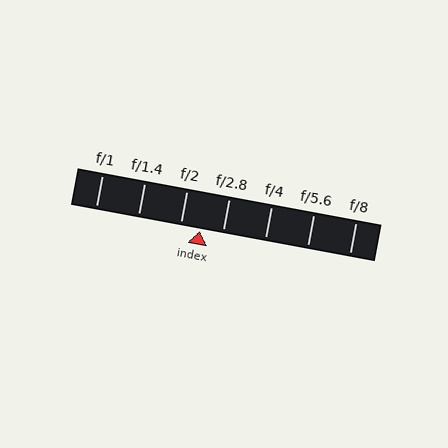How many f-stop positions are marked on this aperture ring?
There are 7 f-stop positions marked.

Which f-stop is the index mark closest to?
The index mark is closest to f/2.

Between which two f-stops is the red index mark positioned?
The index mark is between f/2 and f/2.8.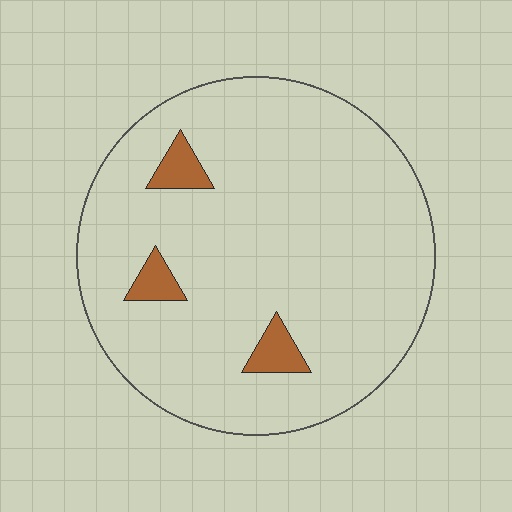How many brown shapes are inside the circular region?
3.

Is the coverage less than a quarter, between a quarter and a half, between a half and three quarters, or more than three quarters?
Less than a quarter.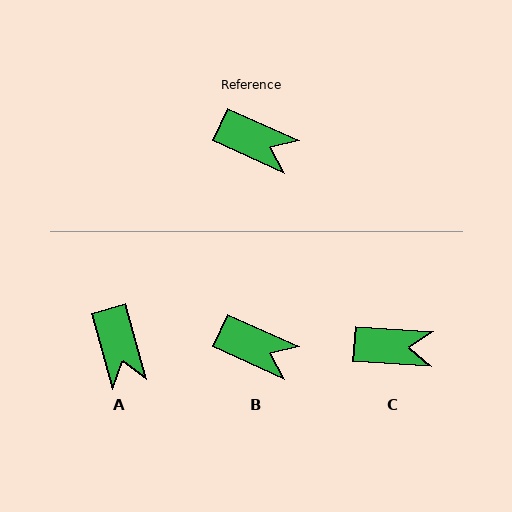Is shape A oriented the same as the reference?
No, it is off by about 50 degrees.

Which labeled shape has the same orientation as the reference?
B.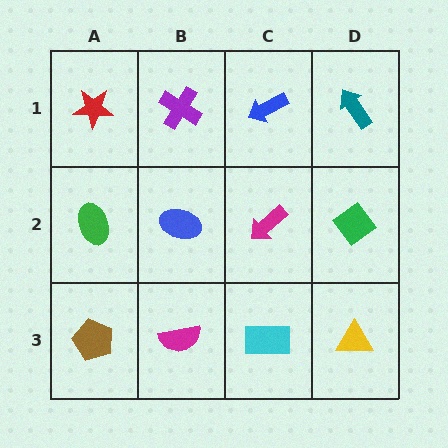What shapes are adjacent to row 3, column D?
A green diamond (row 2, column D), a cyan rectangle (row 3, column C).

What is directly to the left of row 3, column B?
A brown pentagon.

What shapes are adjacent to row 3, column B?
A blue ellipse (row 2, column B), a brown pentagon (row 3, column A), a cyan rectangle (row 3, column C).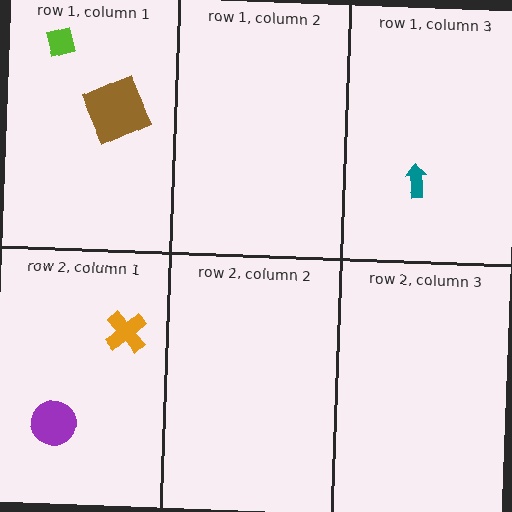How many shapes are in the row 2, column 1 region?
2.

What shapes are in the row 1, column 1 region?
The lime square, the brown square.